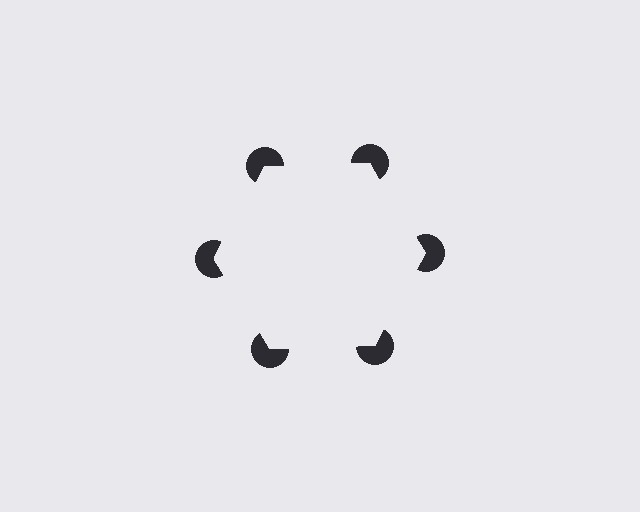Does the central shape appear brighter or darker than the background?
It typically appears slightly brighter than the background, even though no actual brightness change is drawn.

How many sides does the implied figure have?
6 sides.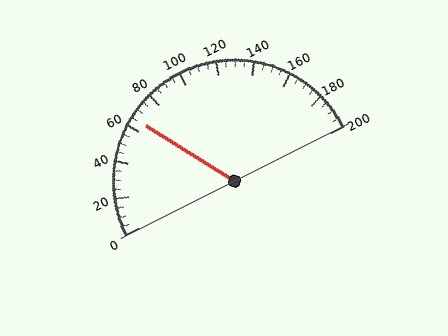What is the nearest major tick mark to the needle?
The nearest major tick mark is 60.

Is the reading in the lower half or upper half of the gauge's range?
The reading is in the lower half of the range (0 to 200).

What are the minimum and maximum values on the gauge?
The gauge ranges from 0 to 200.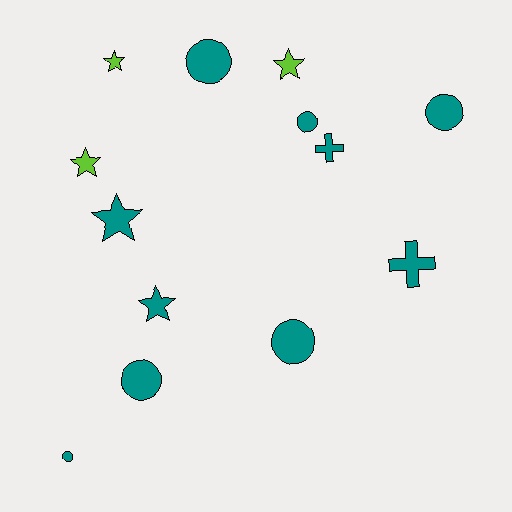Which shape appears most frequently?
Circle, with 6 objects.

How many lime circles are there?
There are no lime circles.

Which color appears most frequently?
Teal, with 10 objects.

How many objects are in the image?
There are 13 objects.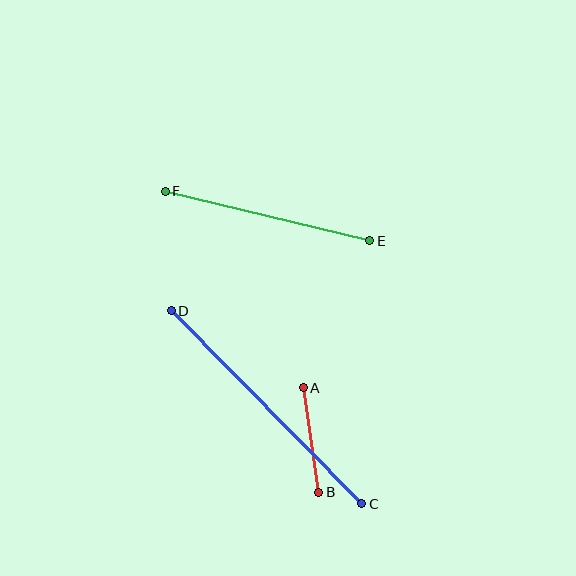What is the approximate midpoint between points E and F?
The midpoint is at approximately (267, 216) pixels.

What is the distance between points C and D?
The distance is approximately 272 pixels.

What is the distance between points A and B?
The distance is approximately 106 pixels.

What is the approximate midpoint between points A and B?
The midpoint is at approximately (311, 440) pixels.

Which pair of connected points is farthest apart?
Points C and D are farthest apart.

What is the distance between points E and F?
The distance is approximately 211 pixels.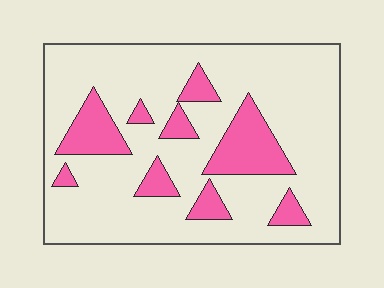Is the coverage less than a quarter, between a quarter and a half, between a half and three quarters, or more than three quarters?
Less than a quarter.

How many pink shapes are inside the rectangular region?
9.